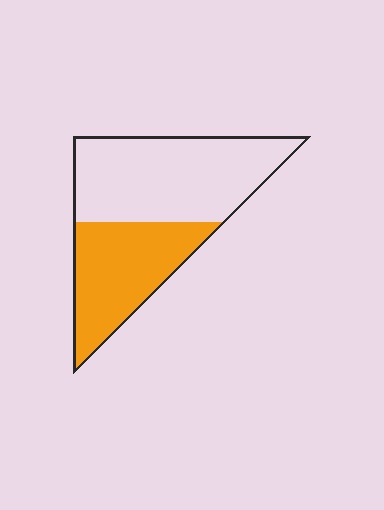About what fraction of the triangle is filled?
About two fifths (2/5).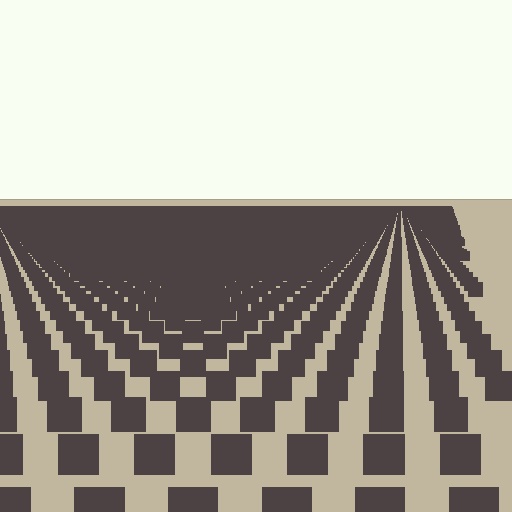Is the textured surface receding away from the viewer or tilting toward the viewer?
The surface is receding away from the viewer. Texture elements get smaller and denser toward the top.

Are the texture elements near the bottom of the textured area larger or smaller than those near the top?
Larger. Near the bottom, elements are closer to the viewer and appear at a bigger on-screen size.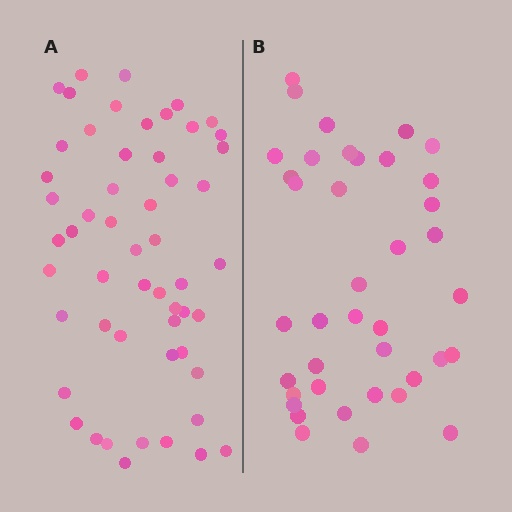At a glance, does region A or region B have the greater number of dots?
Region A (the left region) has more dots.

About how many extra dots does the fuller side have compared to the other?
Region A has approximately 15 more dots than region B.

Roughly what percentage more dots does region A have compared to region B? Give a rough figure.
About 40% more.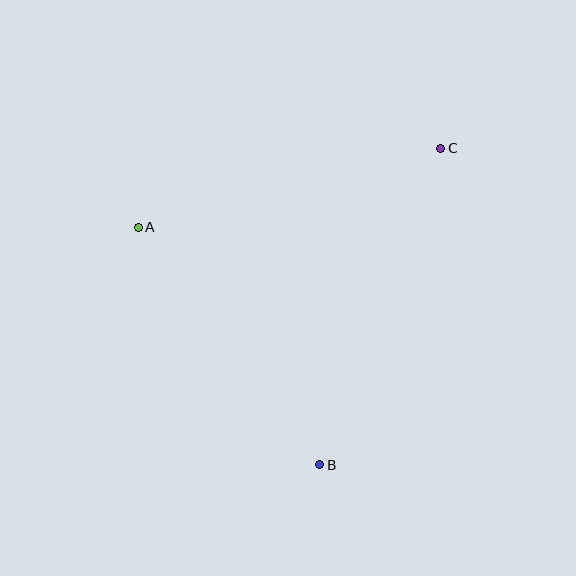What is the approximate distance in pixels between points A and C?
The distance between A and C is approximately 312 pixels.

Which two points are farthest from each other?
Points B and C are farthest from each other.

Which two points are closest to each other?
Points A and B are closest to each other.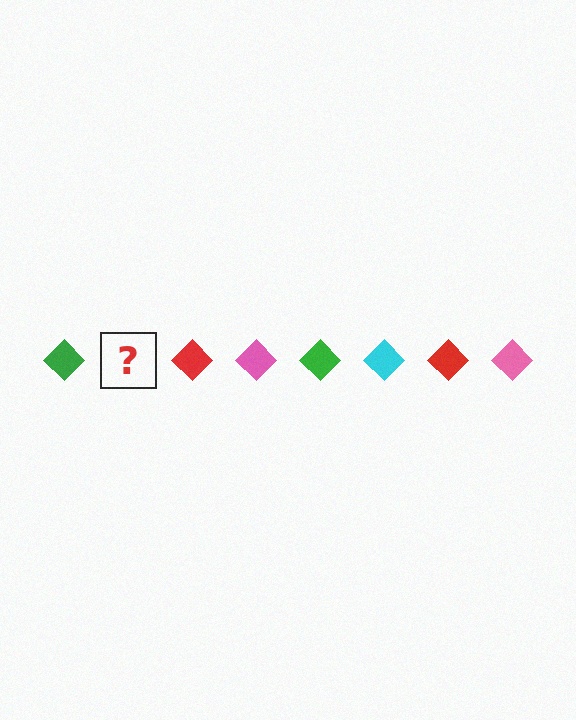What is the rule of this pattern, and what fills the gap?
The rule is that the pattern cycles through green, cyan, red, pink diamonds. The gap should be filled with a cyan diamond.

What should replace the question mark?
The question mark should be replaced with a cyan diamond.